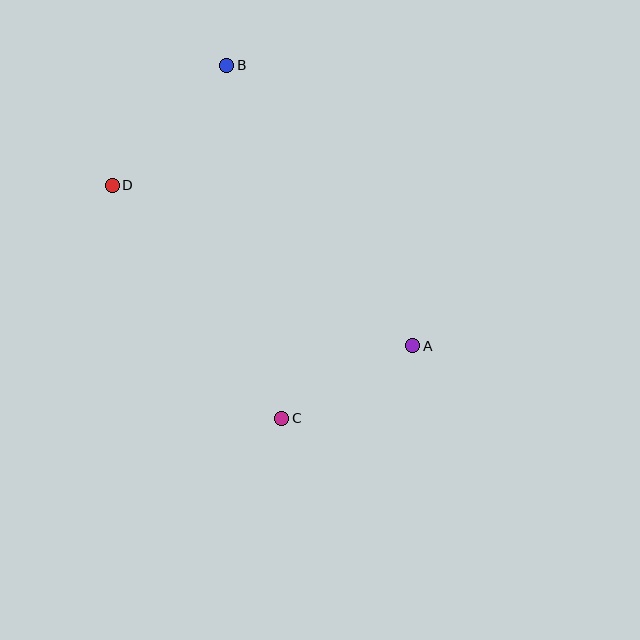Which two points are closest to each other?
Points A and C are closest to each other.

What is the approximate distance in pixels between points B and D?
The distance between B and D is approximately 166 pixels.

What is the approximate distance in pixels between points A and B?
The distance between A and B is approximately 337 pixels.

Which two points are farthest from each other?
Points B and C are farthest from each other.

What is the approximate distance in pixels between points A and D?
The distance between A and D is approximately 341 pixels.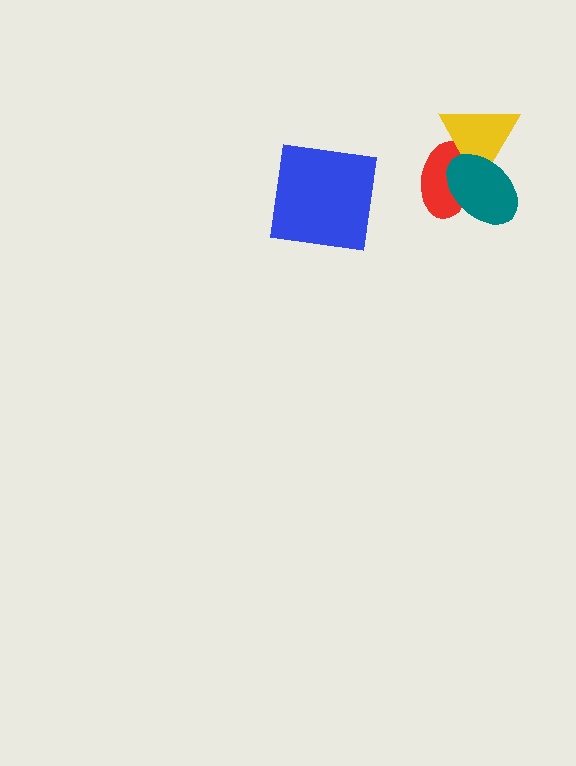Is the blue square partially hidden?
No, no other shape covers it.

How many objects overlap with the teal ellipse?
2 objects overlap with the teal ellipse.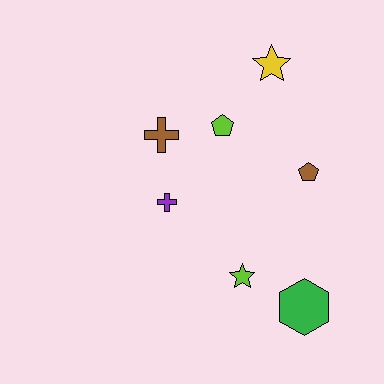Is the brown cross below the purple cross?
No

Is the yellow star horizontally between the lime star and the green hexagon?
Yes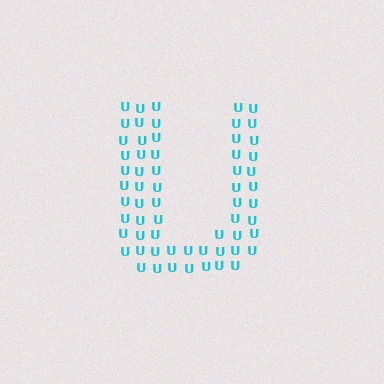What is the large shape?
The large shape is the letter U.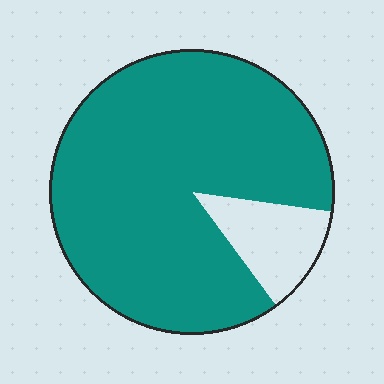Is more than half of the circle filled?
Yes.